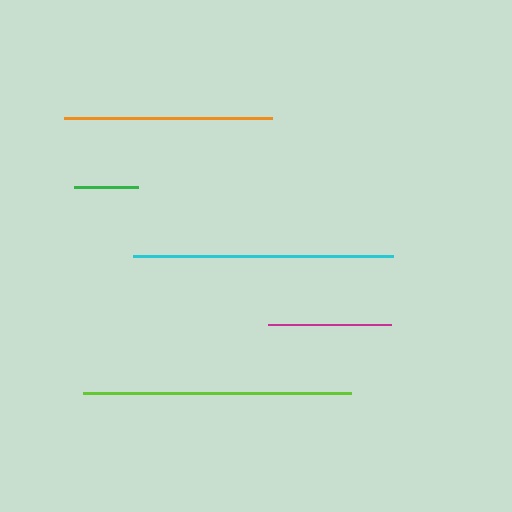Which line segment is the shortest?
The green line is the shortest at approximately 64 pixels.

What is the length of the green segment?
The green segment is approximately 64 pixels long.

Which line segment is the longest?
The lime line is the longest at approximately 268 pixels.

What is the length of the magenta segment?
The magenta segment is approximately 123 pixels long.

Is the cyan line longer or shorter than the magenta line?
The cyan line is longer than the magenta line.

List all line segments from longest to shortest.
From longest to shortest: lime, cyan, orange, magenta, green.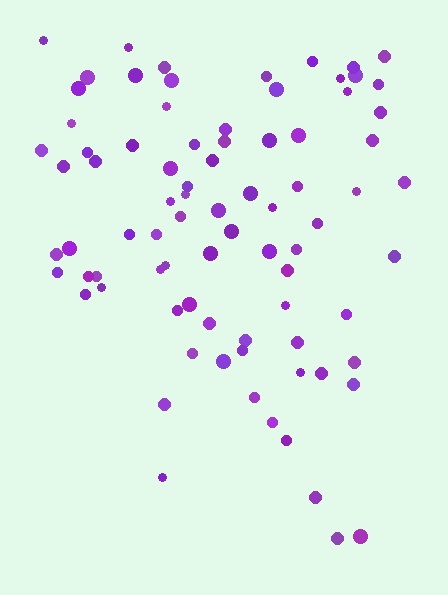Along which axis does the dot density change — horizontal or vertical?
Vertical.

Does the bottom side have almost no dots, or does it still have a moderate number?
Still a moderate number, just noticeably fewer than the top.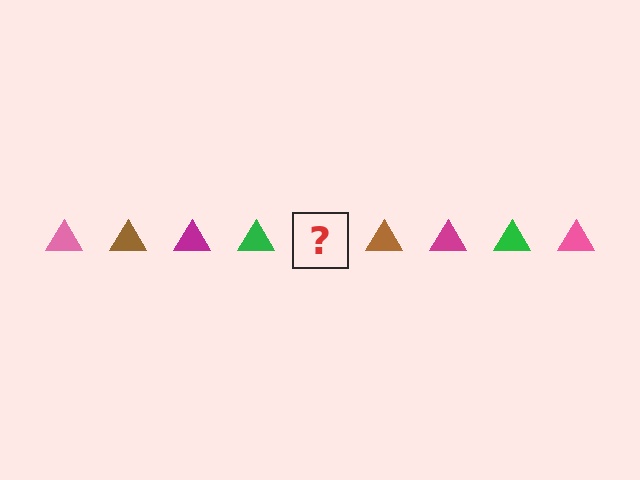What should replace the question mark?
The question mark should be replaced with a pink triangle.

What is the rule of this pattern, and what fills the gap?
The rule is that the pattern cycles through pink, brown, magenta, green triangles. The gap should be filled with a pink triangle.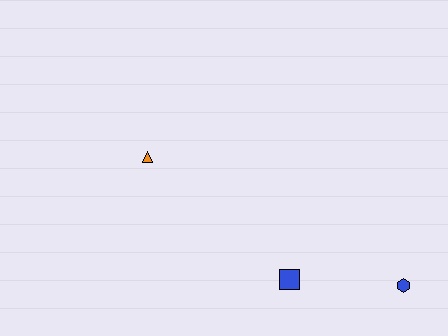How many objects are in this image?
There are 3 objects.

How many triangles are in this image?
There is 1 triangle.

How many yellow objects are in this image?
There are no yellow objects.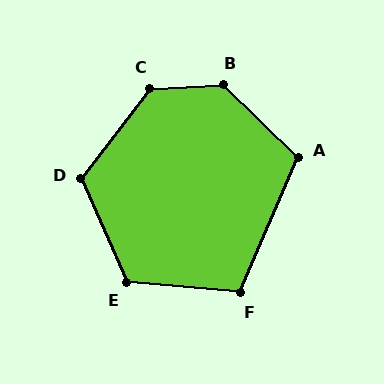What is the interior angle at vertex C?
Approximately 130 degrees (obtuse).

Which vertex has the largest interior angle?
B, at approximately 133 degrees.